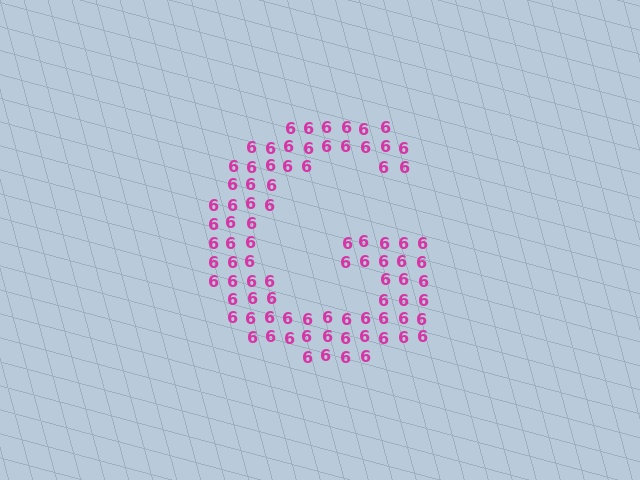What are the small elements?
The small elements are digit 6's.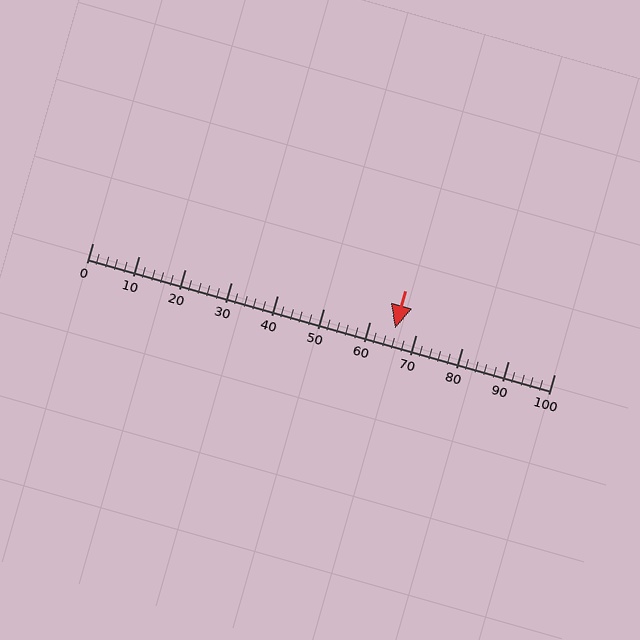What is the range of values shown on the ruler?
The ruler shows values from 0 to 100.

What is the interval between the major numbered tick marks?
The major tick marks are spaced 10 units apart.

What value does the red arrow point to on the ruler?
The red arrow points to approximately 66.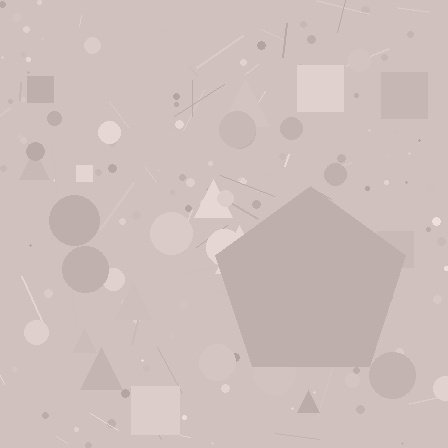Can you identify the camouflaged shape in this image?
The camouflaged shape is a pentagon.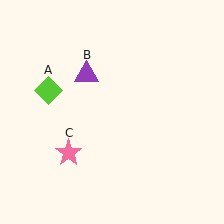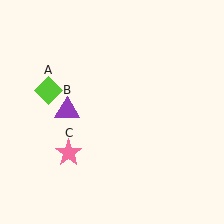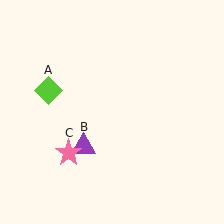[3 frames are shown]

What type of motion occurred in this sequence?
The purple triangle (object B) rotated counterclockwise around the center of the scene.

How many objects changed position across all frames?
1 object changed position: purple triangle (object B).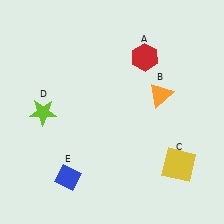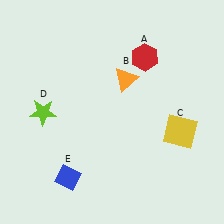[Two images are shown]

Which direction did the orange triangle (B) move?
The orange triangle (B) moved left.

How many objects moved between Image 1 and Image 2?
2 objects moved between the two images.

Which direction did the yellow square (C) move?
The yellow square (C) moved up.